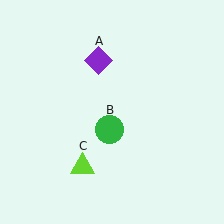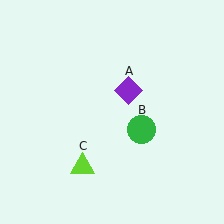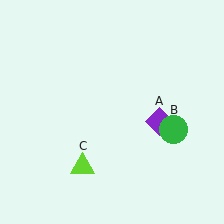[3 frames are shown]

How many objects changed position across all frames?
2 objects changed position: purple diamond (object A), green circle (object B).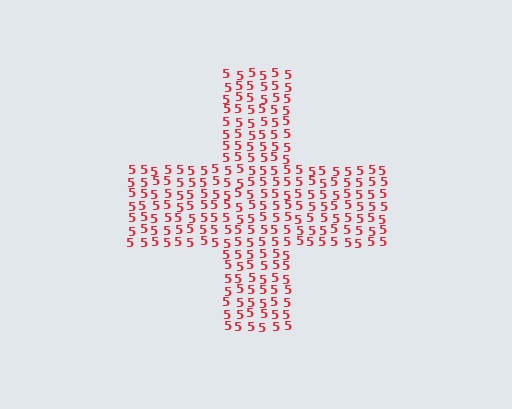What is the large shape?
The large shape is a cross.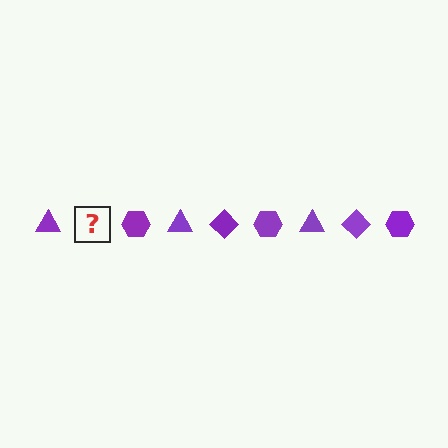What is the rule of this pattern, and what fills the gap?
The rule is that the pattern cycles through triangle, diamond, hexagon shapes in purple. The gap should be filled with a purple diamond.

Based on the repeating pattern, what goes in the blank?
The blank should be a purple diamond.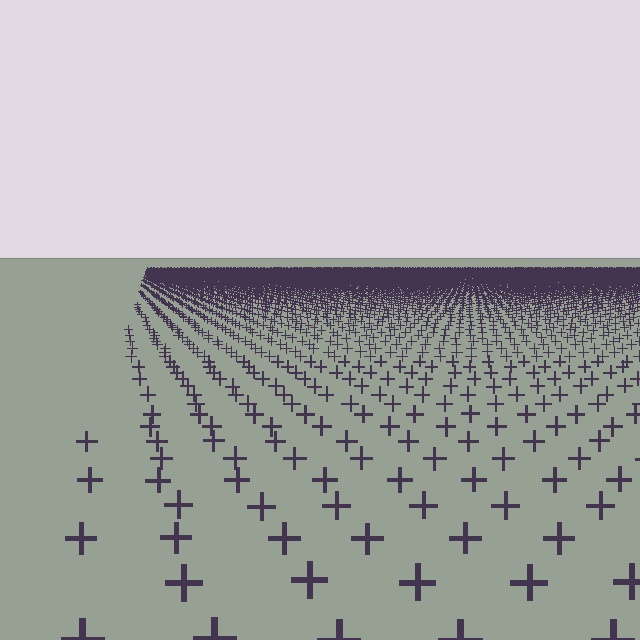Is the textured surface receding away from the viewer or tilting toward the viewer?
The surface is receding away from the viewer. Texture elements get smaller and denser toward the top.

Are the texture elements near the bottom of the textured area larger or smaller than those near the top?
Larger. Near the bottom, elements are closer to the viewer and appear at a bigger on-screen size.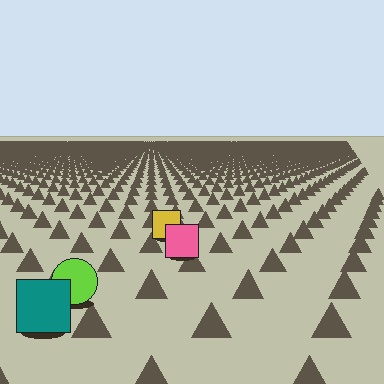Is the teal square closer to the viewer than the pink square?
Yes. The teal square is closer — you can tell from the texture gradient: the ground texture is coarser near it.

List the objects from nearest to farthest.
From nearest to farthest: the teal square, the lime circle, the pink square, the yellow square.